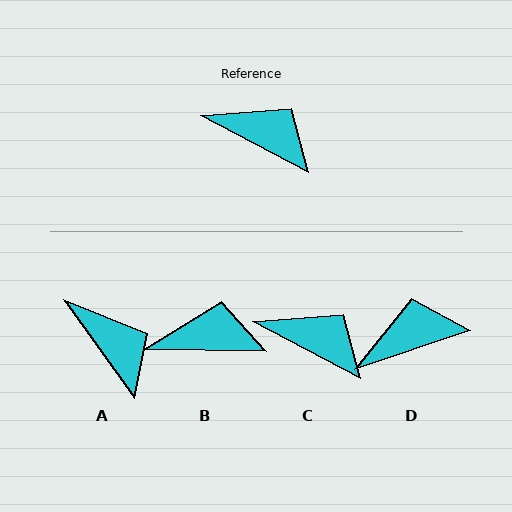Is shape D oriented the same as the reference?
No, it is off by about 47 degrees.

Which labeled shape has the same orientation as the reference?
C.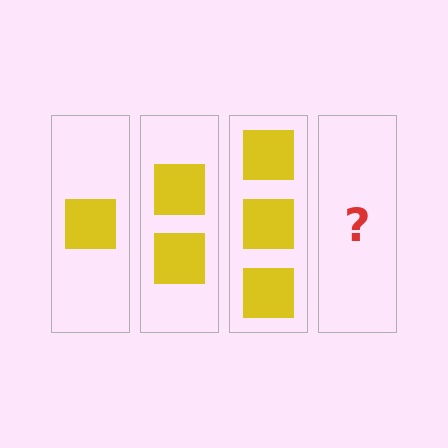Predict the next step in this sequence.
The next step is 4 squares.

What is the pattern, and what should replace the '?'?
The pattern is that each step adds one more square. The '?' should be 4 squares.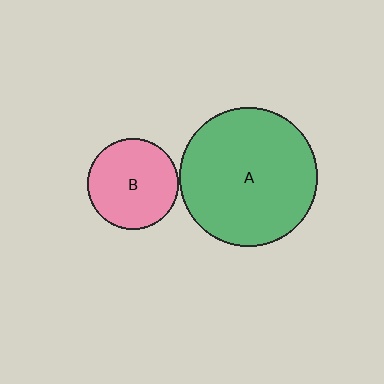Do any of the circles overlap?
No, none of the circles overlap.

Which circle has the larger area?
Circle A (green).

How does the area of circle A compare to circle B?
Approximately 2.3 times.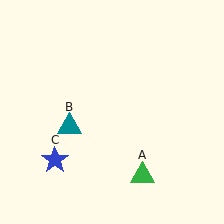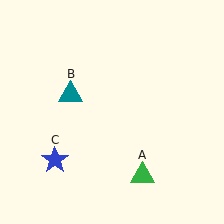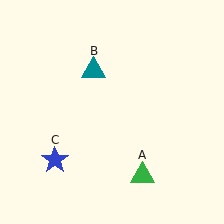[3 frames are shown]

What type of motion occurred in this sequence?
The teal triangle (object B) rotated clockwise around the center of the scene.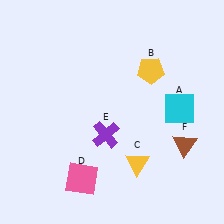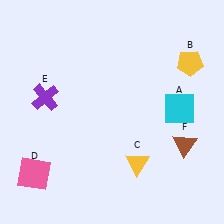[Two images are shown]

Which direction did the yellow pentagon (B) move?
The yellow pentagon (B) moved right.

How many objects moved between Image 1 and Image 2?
3 objects moved between the two images.